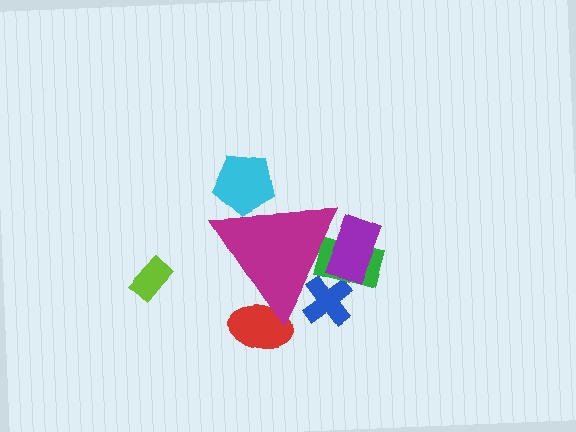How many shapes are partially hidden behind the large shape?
5 shapes are partially hidden.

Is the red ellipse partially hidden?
Yes, the red ellipse is partially hidden behind the magenta triangle.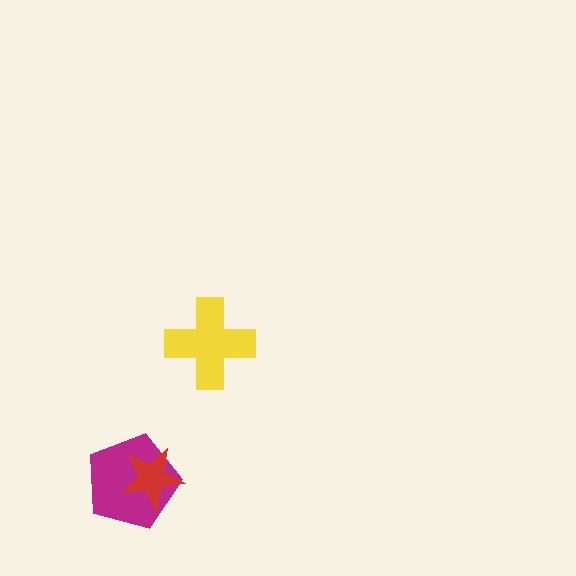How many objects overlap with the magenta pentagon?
1 object overlaps with the magenta pentagon.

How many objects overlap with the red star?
1 object overlaps with the red star.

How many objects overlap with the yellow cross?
0 objects overlap with the yellow cross.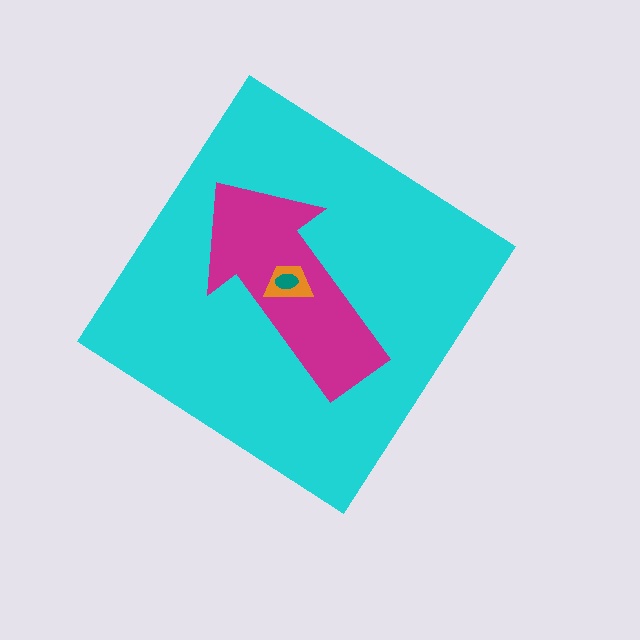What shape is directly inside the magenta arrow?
The orange trapezoid.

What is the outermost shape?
The cyan diamond.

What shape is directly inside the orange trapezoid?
The teal ellipse.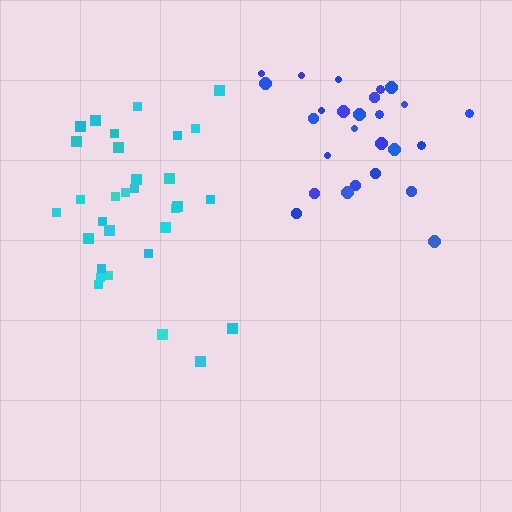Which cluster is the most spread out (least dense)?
Blue.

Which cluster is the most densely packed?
Cyan.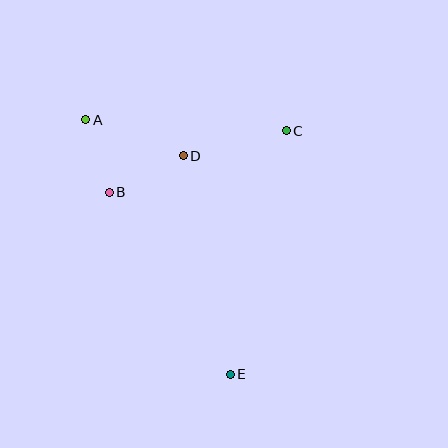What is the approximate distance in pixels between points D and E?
The distance between D and E is approximately 224 pixels.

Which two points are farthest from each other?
Points A and E are farthest from each other.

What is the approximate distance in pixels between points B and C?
The distance between B and C is approximately 187 pixels.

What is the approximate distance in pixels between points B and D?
The distance between B and D is approximately 83 pixels.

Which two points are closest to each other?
Points A and B are closest to each other.